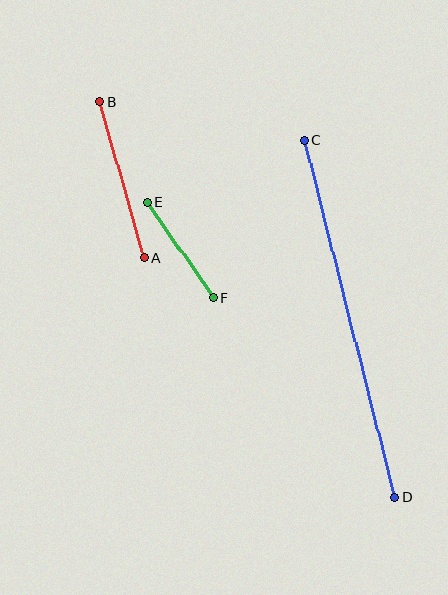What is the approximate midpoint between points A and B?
The midpoint is at approximately (122, 180) pixels.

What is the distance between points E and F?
The distance is approximately 116 pixels.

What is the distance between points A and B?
The distance is approximately 162 pixels.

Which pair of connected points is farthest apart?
Points C and D are farthest apart.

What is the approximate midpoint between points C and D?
The midpoint is at approximately (350, 319) pixels.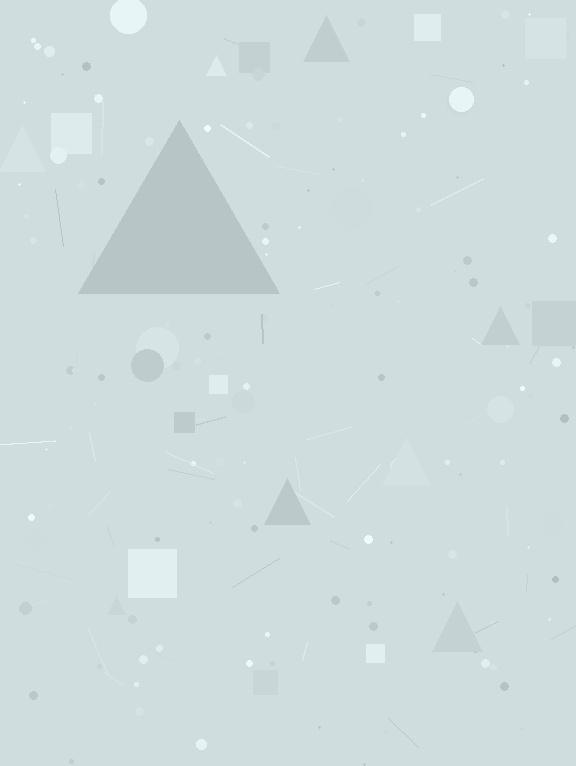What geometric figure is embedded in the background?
A triangle is embedded in the background.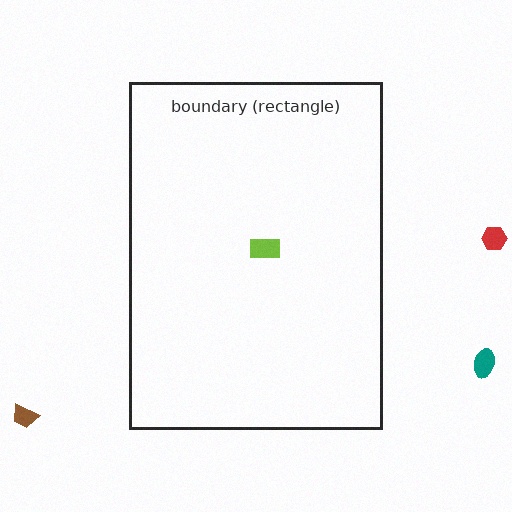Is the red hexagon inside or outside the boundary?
Outside.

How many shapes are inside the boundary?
1 inside, 3 outside.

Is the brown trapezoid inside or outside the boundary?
Outside.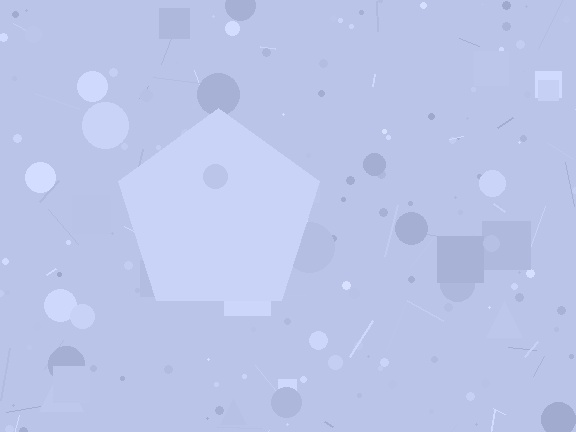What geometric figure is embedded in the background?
A pentagon is embedded in the background.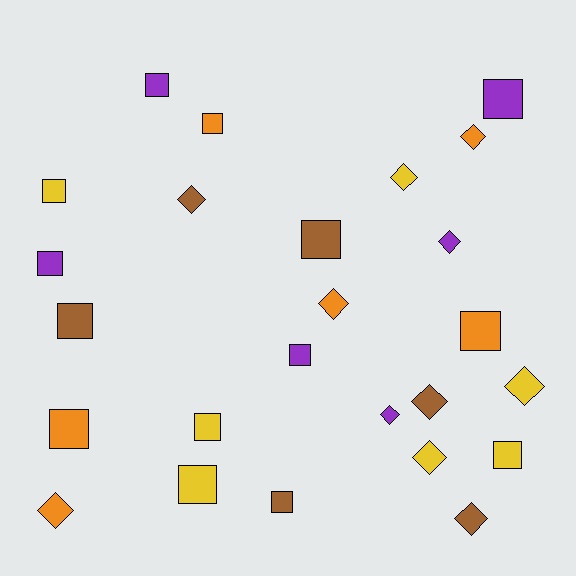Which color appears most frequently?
Yellow, with 7 objects.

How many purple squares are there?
There are 4 purple squares.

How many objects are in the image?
There are 25 objects.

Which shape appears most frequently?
Square, with 14 objects.